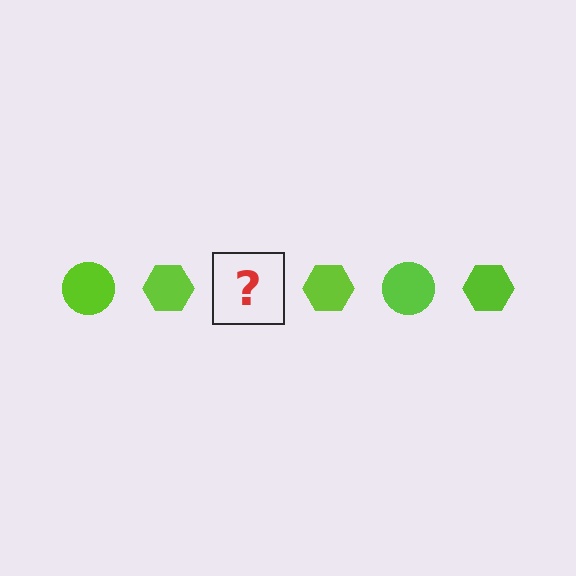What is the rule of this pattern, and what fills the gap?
The rule is that the pattern cycles through circle, hexagon shapes in lime. The gap should be filled with a lime circle.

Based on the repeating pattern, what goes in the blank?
The blank should be a lime circle.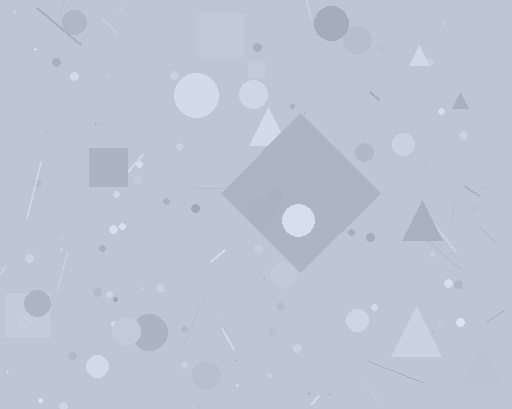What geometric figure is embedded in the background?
A diamond is embedded in the background.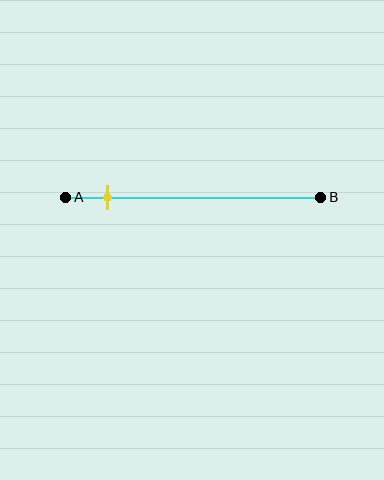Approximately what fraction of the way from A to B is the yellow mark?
The yellow mark is approximately 15% of the way from A to B.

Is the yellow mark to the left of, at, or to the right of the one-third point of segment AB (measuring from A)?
The yellow mark is to the left of the one-third point of segment AB.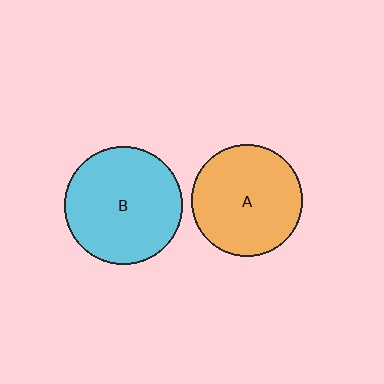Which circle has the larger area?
Circle B (cyan).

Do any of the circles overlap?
No, none of the circles overlap.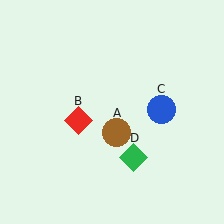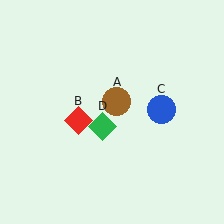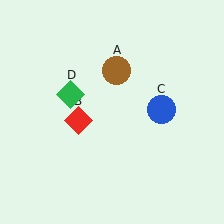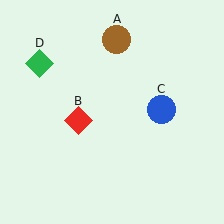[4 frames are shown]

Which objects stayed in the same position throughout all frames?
Red diamond (object B) and blue circle (object C) remained stationary.